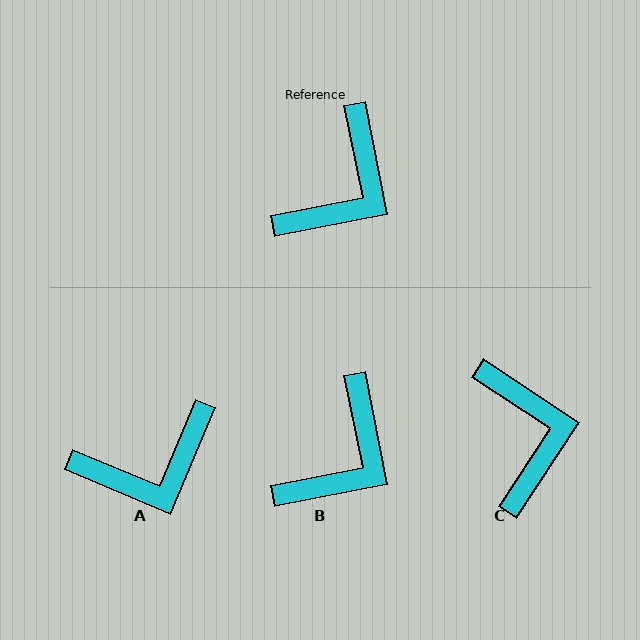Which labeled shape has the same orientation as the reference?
B.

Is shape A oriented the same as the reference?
No, it is off by about 34 degrees.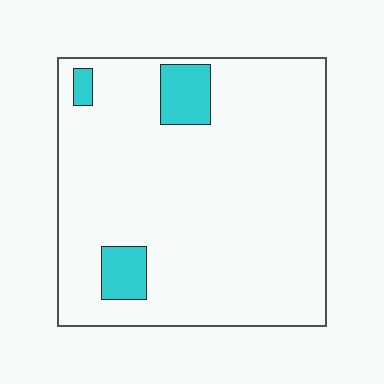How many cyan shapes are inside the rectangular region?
3.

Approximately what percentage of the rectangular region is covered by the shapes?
Approximately 10%.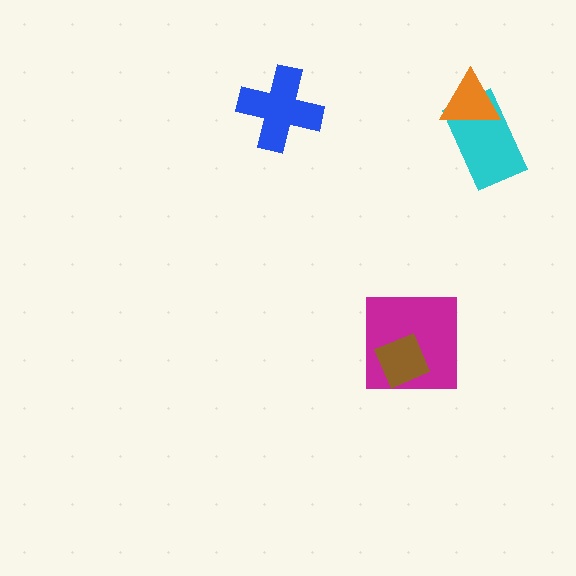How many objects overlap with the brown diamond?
1 object overlaps with the brown diamond.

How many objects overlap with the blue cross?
0 objects overlap with the blue cross.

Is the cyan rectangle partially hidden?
Yes, it is partially covered by another shape.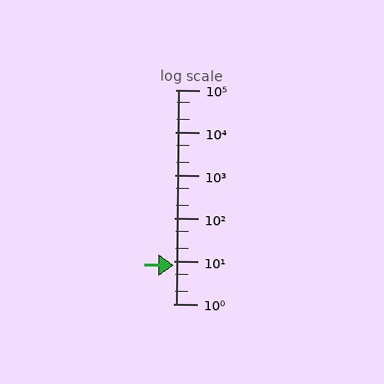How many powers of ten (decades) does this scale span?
The scale spans 5 decades, from 1 to 100000.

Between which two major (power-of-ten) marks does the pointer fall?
The pointer is between 1 and 10.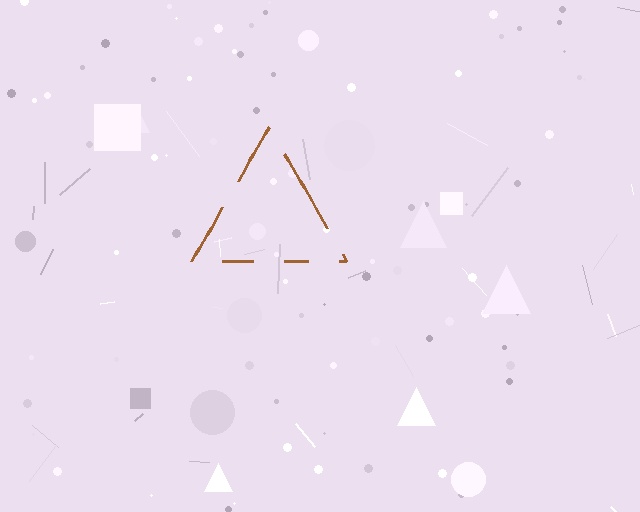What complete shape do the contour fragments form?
The contour fragments form a triangle.